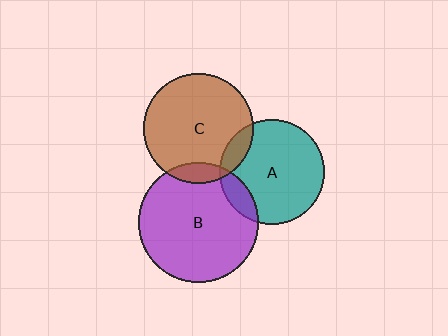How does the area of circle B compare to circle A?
Approximately 1.3 times.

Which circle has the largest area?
Circle B (purple).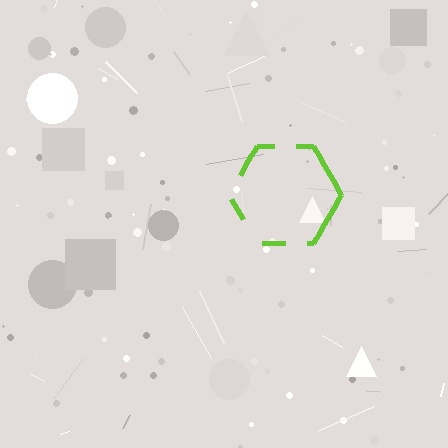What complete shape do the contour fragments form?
The contour fragments form a hexagon.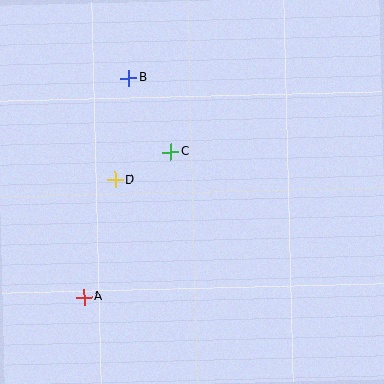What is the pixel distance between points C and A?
The distance between C and A is 169 pixels.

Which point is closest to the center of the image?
Point C at (171, 152) is closest to the center.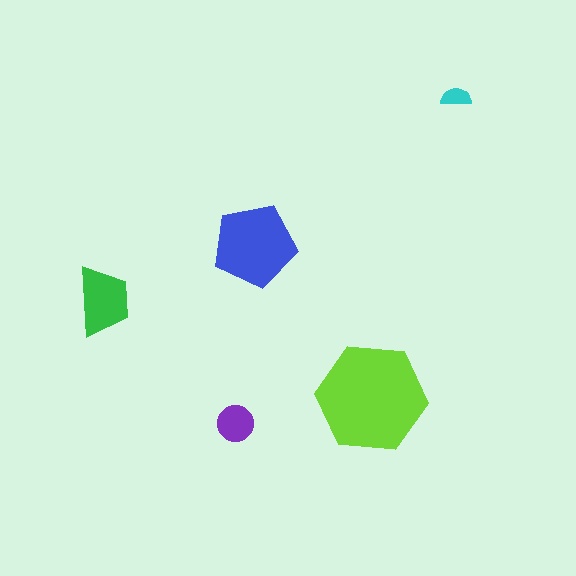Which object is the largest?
The lime hexagon.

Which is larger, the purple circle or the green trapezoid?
The green trapezoid.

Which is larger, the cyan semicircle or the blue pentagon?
The blue pentagon.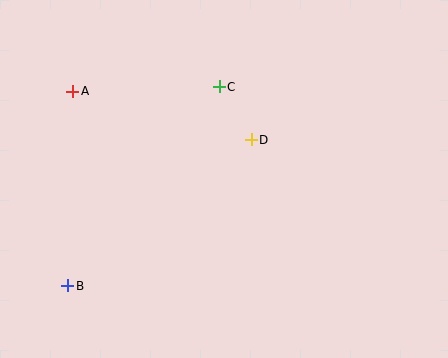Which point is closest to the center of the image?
Point D at (251, 140) is closest to the center.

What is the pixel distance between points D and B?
The distance between D and B is 234 pixels.